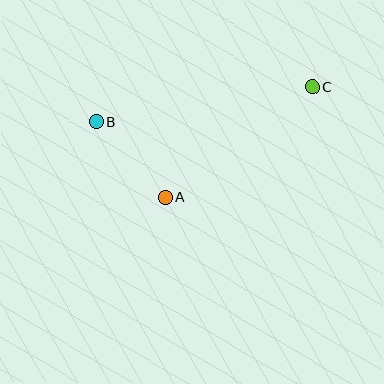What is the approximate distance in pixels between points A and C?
The distance between A and C is approximately 184 pixels.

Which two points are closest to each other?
Points A and B are closest to each other.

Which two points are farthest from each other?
Points B and C are farthest from each other.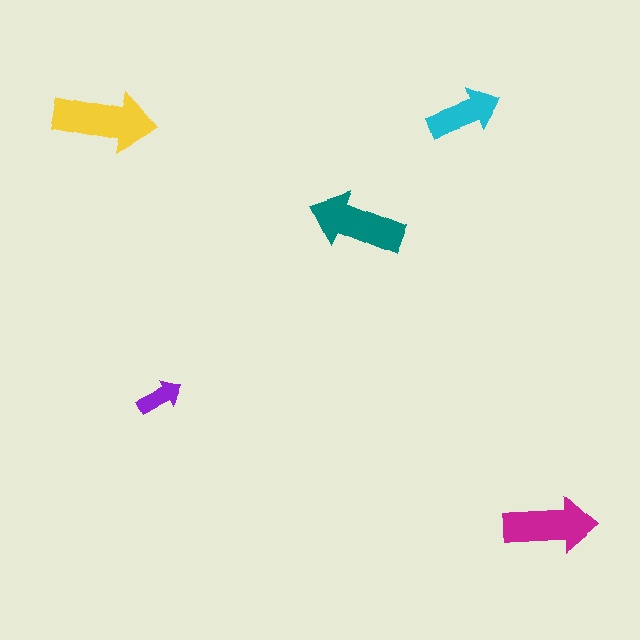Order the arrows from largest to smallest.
the yellow one, the teal one, the magenta one, the cyan one, the purple one.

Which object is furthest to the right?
The magenta arrow is rightmost.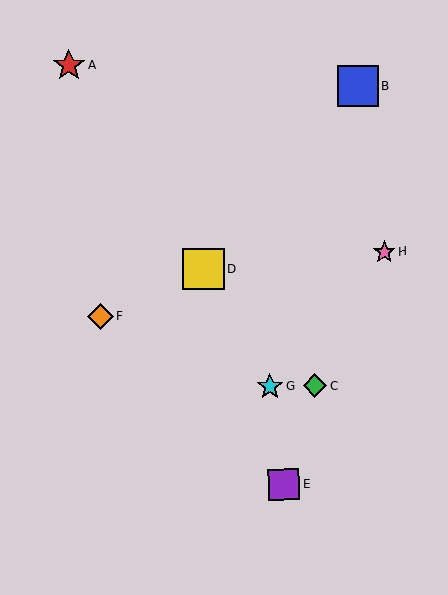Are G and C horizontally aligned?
Yes, both are at y≈386.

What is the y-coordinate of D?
Object D is at y≈269.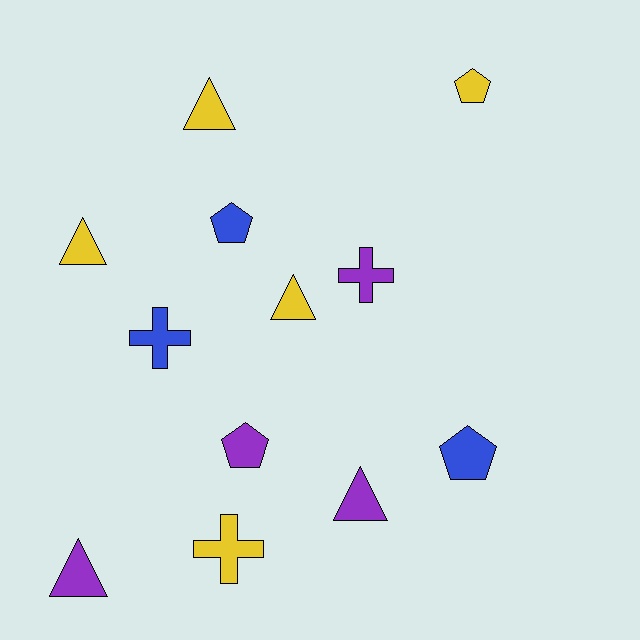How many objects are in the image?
There are 12 objects.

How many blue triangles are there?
There are no blue triangles.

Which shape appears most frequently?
Triangle, with 5 objects.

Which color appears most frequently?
Yellow, with 5 objects.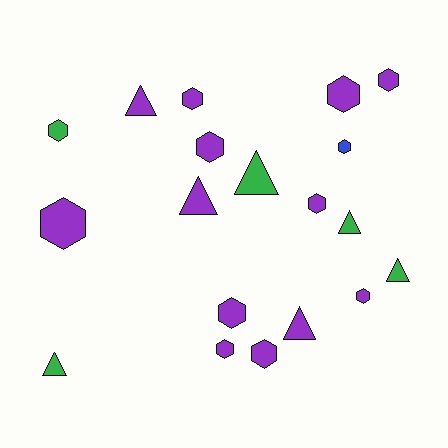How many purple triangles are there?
There are 3 purple triangles.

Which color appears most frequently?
Purple, with 13 objects.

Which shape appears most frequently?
Hexagon, with 12 objects.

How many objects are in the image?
There are 19 objects.